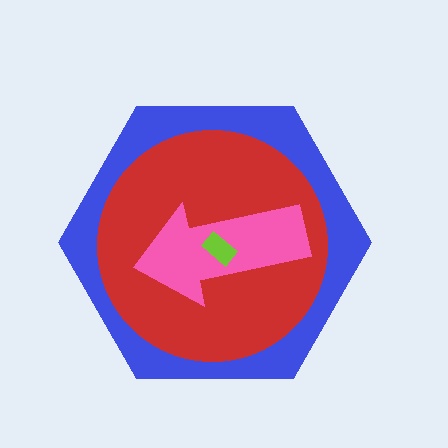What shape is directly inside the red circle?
The pink arrow.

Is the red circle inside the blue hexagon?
Yes.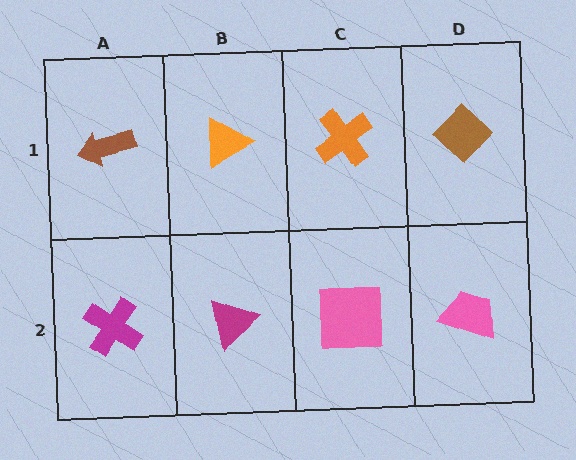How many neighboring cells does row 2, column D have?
2.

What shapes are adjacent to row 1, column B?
A magenta triangle (row 2, column B), a brown arrow (row 1, column A), an orange cross (row 1, column C).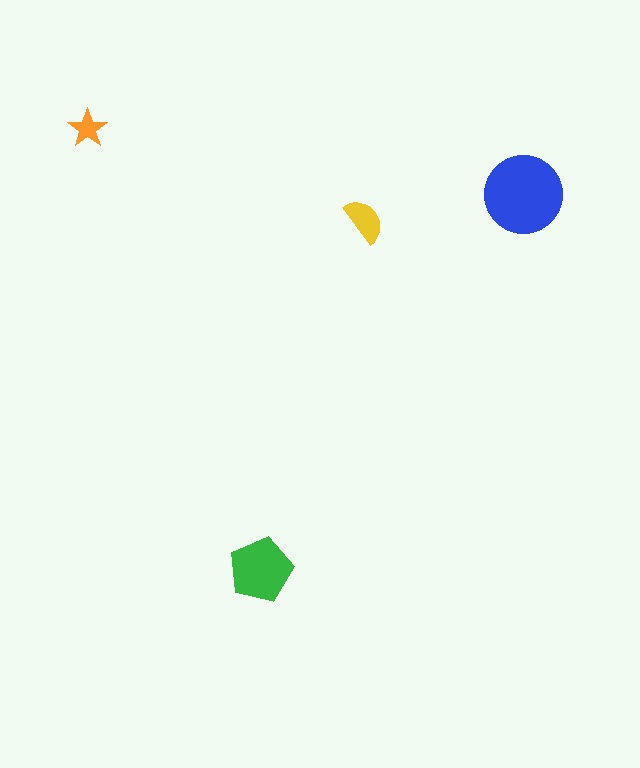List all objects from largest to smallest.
The blue circle, the green pentagon, the yellow semicircle, the orange star.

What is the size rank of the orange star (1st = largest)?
4th.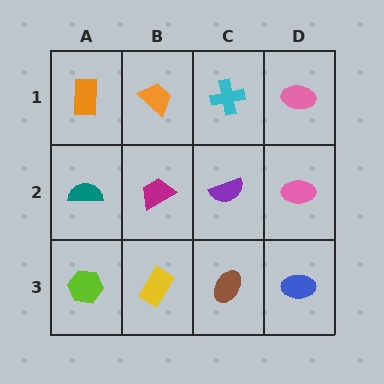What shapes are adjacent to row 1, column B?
A magenta trapezoid (row 2, column B), an orange rectangle (row 1, column A), a cyan cross (row 1, column C).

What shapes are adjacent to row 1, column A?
A teal semicircle (row 2, column A), an orange trapezoid (row 1, column B).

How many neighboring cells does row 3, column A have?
2.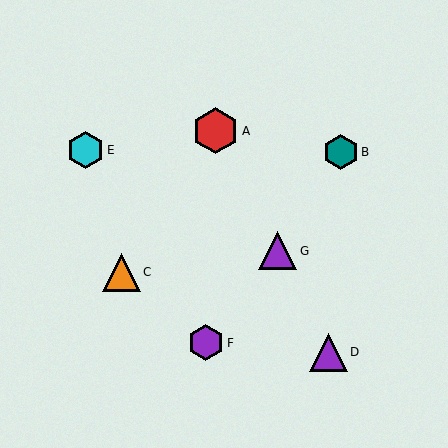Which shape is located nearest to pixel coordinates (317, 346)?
The purple triangle (labeled D) at (329, 352) is nearest to that location.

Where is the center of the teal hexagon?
The center of the teal hexagon is at (341, 152).